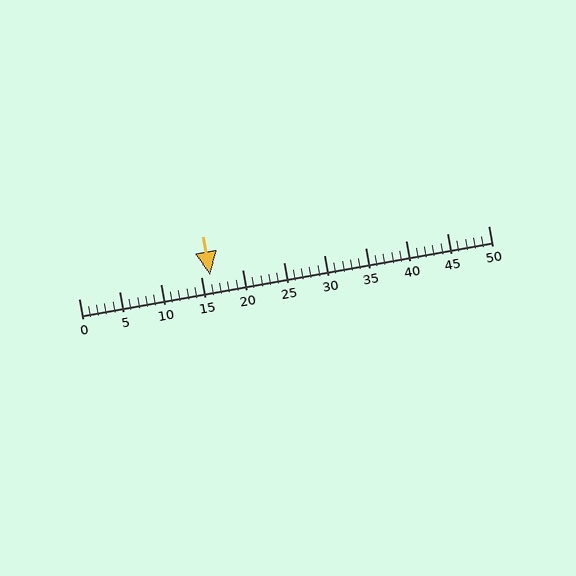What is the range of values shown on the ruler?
The ruler shows values from 0 to 50.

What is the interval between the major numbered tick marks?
The major tick marks are spaced 5 units apart.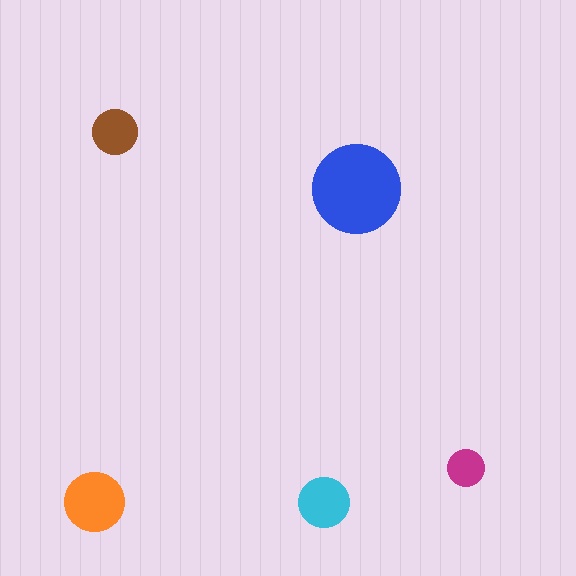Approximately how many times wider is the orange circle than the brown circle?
About 1.5 times wider.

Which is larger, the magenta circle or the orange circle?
The orange one.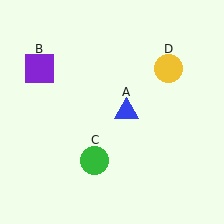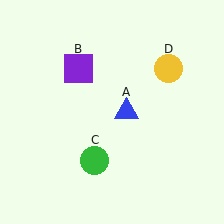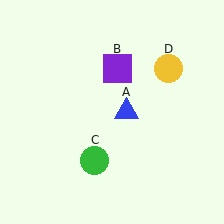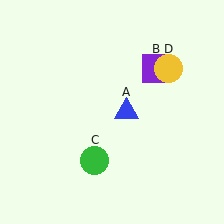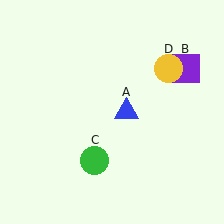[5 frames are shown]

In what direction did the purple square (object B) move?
The purple square (object B) moved right.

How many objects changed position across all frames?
1 object changed position: purple square (object B).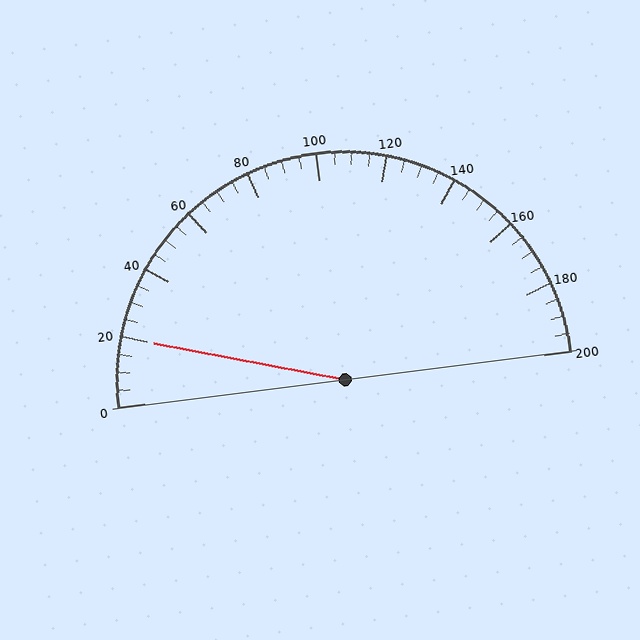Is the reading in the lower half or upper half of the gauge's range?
The reading is in the lower half of the range (0 to 200).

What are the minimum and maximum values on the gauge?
The gauge ranges from 0 to 200.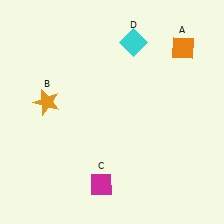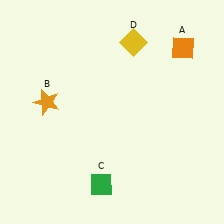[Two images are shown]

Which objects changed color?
C changed from magenta to green. D changed from cyan to yellow.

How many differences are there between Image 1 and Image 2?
There are 2 differences between the two images.